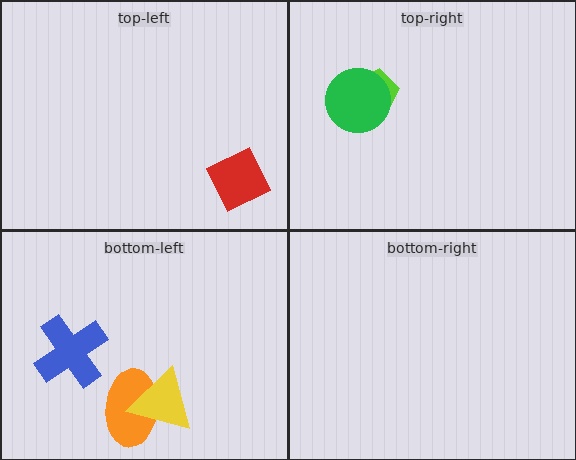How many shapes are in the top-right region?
2.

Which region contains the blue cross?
The bottom-left region.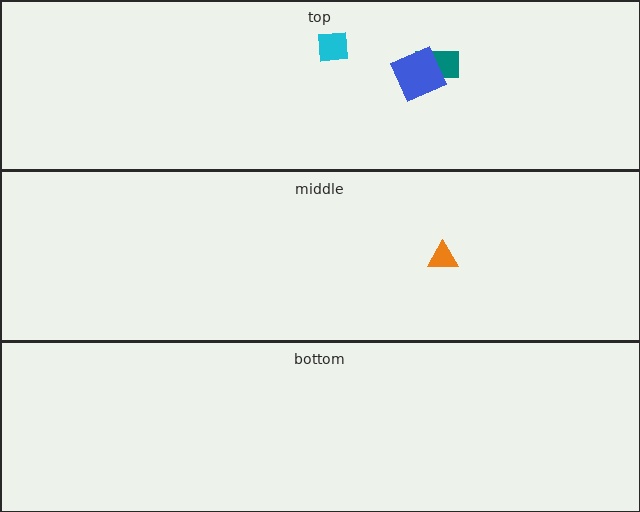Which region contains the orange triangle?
The middle region.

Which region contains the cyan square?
The top region.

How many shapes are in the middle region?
1.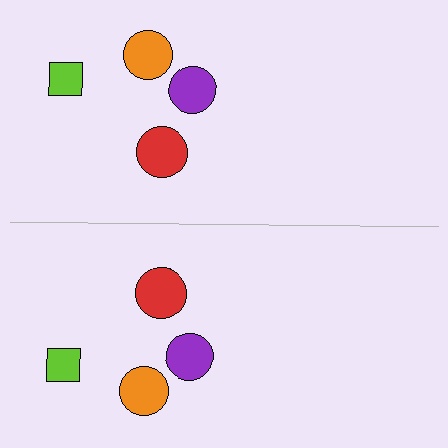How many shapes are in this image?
There are 8 shapes in this image.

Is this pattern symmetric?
Yes, this pattern has bilateral (reflection) symmetry.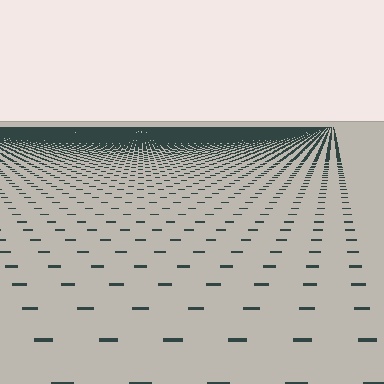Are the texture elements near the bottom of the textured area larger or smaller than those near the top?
Larger. Near the bottom, elements are closer to the viewer and appear at a bigger on-screen size.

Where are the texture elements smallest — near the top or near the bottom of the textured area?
Near the top.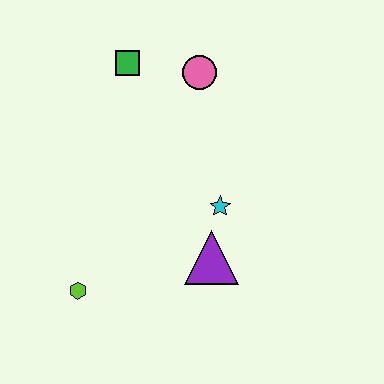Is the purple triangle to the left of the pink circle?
No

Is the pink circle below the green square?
Yes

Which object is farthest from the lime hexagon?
The pink circle is farthest from the lime hexagon.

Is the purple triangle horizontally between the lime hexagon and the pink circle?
No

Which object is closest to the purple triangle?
The cyan star is closest to the purple triangle.